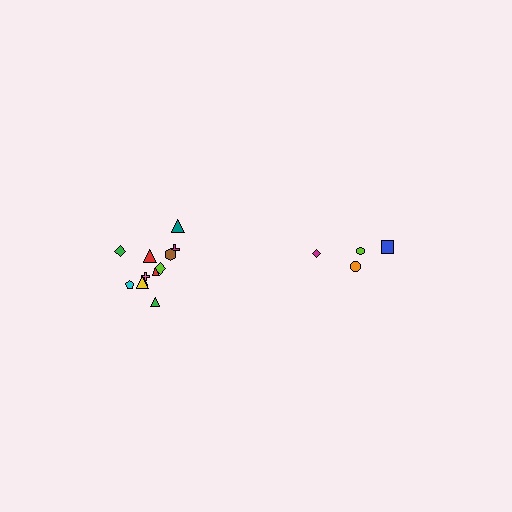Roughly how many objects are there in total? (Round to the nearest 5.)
Roughly 15 objects in total.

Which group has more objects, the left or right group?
The left group.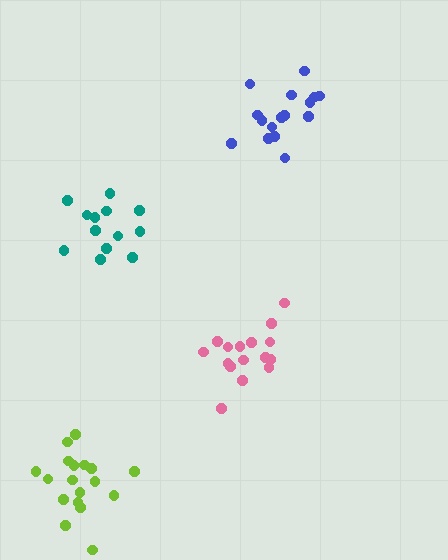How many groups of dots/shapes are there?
There are 4 groups.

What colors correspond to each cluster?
The clusters are colored: pink, lime, blue, teal.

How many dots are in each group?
Group 1: 16 dots, Group 2: 18 dots, Group 3: 16 dots, Group 4: 13 dots (63 total).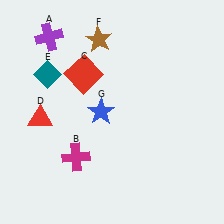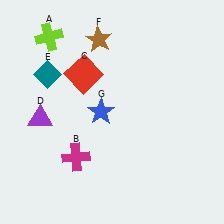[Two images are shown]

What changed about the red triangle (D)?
In Image 1, D is red. In Image 2, it changed to purple.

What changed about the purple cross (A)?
In Image 1, A is purple. In Image 2, it changed to lime.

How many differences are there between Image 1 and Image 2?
There are 2 differences between the two images.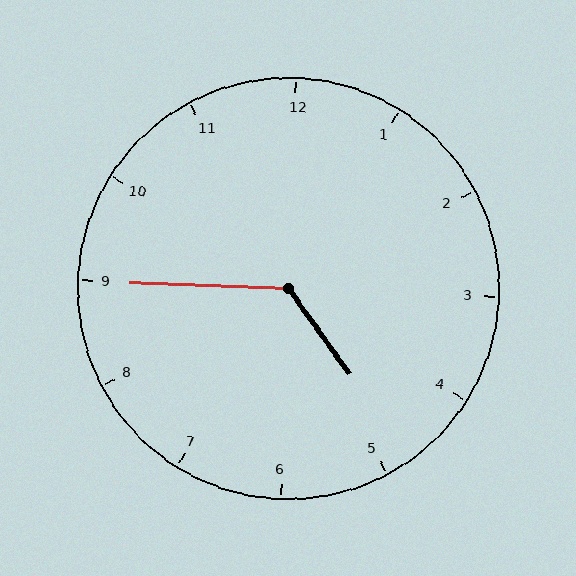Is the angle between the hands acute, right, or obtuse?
It is obtuse.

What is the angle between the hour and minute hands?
Approximately 128 degrees.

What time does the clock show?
4:45.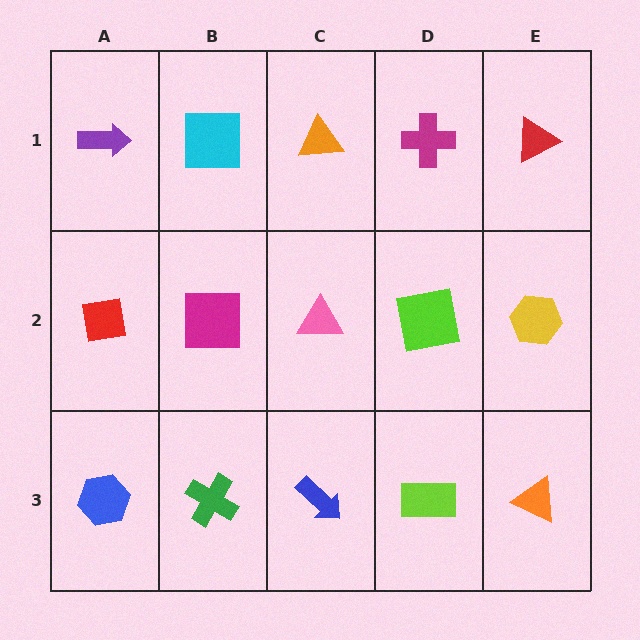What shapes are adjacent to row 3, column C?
A pink triangle (row 2, column C), a green cross (row 3, column B), a lime rectangle (row 3, column D).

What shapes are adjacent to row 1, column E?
A yellow hexagon (row 2, column E), a magenta cross (row 1, column D).